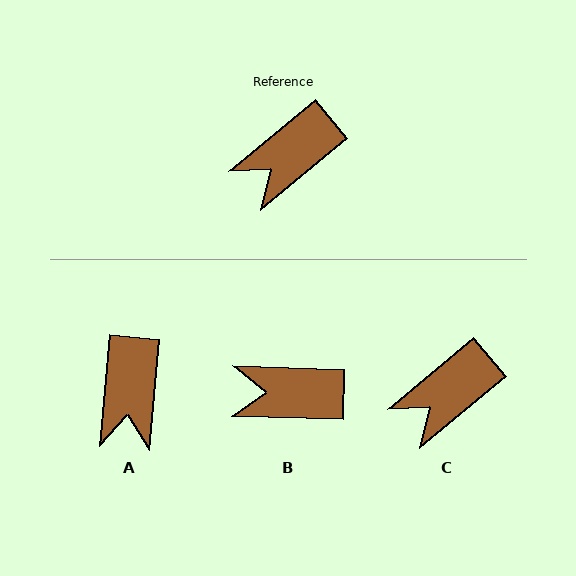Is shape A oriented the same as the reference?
No, it is off by about 45 degrees.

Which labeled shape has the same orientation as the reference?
C.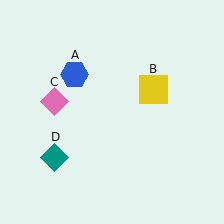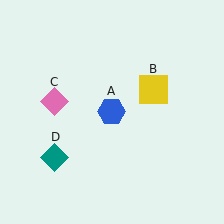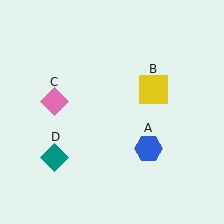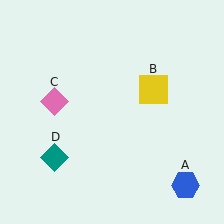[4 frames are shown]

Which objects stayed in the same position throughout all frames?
Yellow square (object B) and pink diamond (object C) and teal diamond (object D) remained stationary.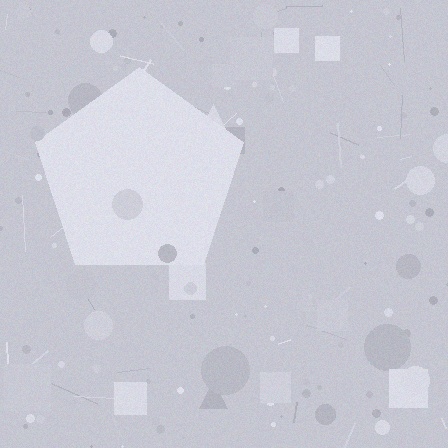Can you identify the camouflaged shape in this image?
The camouflaged shape is a pentagon.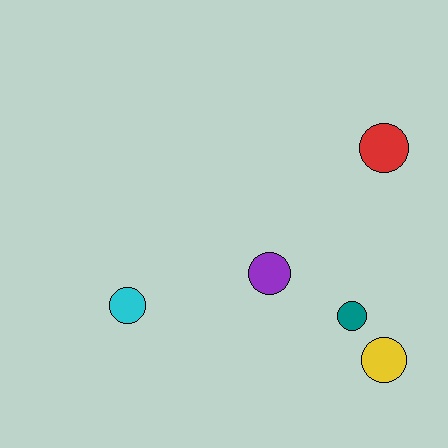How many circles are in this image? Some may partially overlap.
There are 5 circles.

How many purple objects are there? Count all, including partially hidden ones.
There is 1 purple object.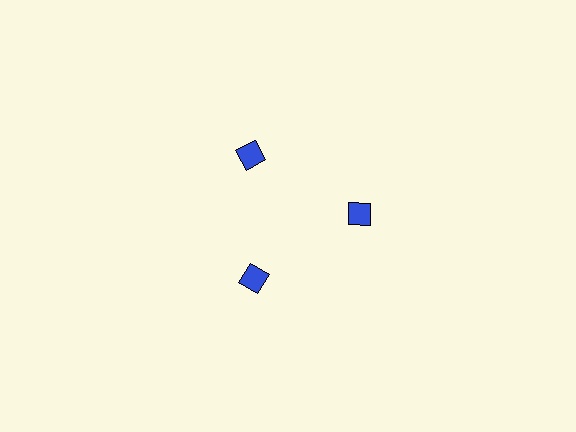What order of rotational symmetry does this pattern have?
This pattern has 3-fold rotational symmetry.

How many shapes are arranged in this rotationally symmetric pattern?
There are 3 shapes, arranged in 3 groups of 1.